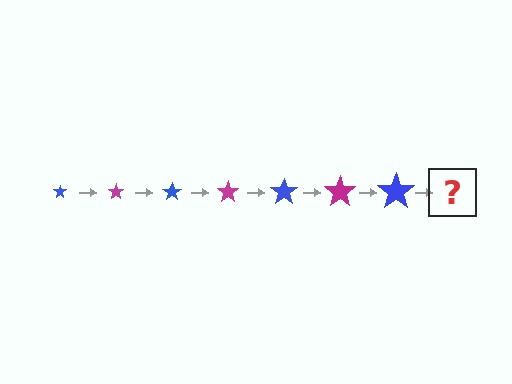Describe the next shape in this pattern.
It should be a magenta star, larger than the previous one.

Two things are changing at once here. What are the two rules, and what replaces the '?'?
The two rules are that the star grows larger each step and the color cycles through blue and magenta. The '?' should be a magenta star, larger than the previous one.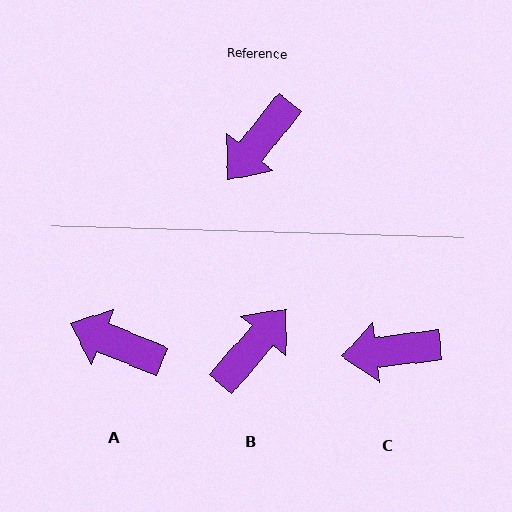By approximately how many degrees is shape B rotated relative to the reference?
Approximately 177 degrees counter-clockwise.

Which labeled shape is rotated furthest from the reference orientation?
B, about 177 degrees away.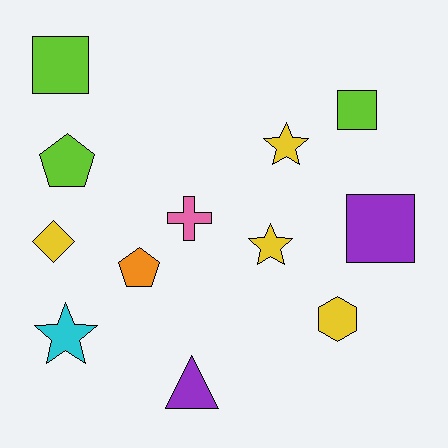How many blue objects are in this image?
There are no blue objects.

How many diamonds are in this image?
There is 1 diamond.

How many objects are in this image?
There are 12 objects.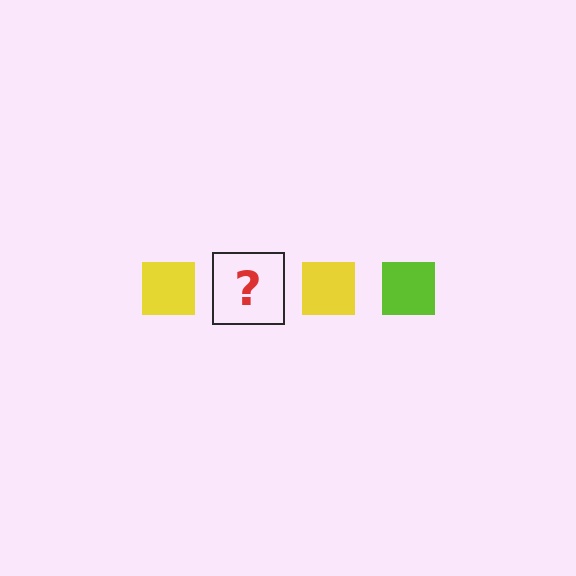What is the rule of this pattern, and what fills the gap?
The rule is that the pattern cycles through yellow, lime squares. The gap should be filled with a lime square.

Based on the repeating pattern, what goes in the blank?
The blank should be a lime square.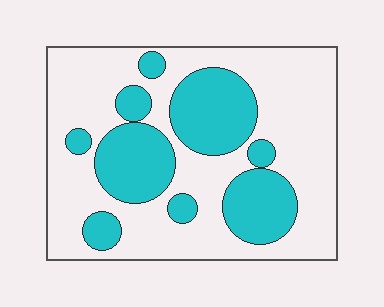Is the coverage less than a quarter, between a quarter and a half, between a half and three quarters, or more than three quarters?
Between a quarter and a half.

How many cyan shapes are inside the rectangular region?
9.